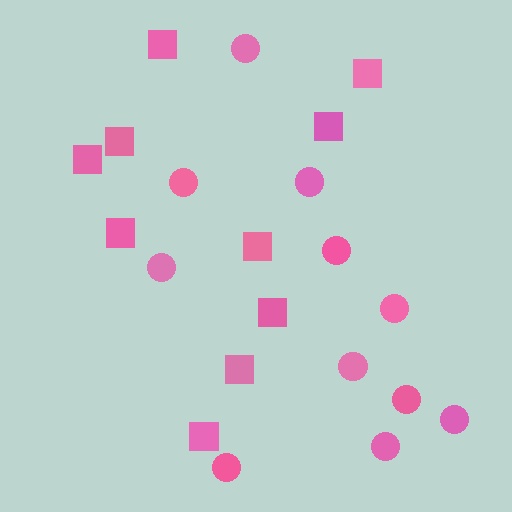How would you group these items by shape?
There are 2 groups: one group of squares (10) and one group of circles (11).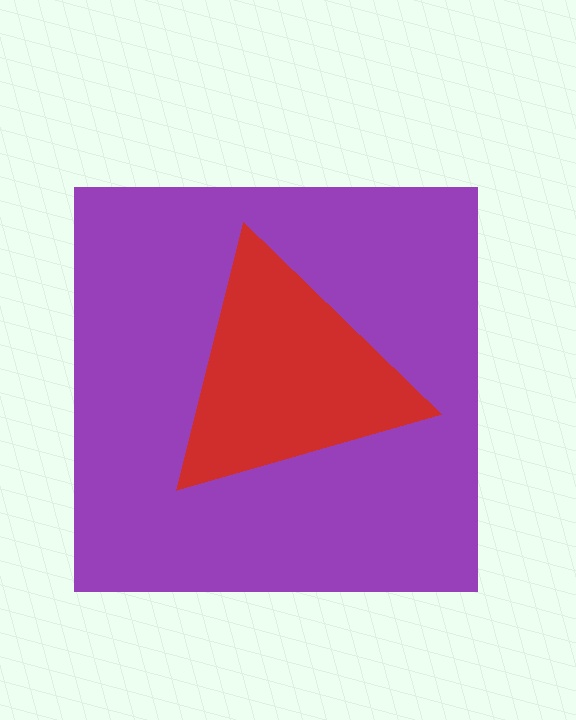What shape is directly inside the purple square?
The red triangle.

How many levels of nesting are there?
2.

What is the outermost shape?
The purple square.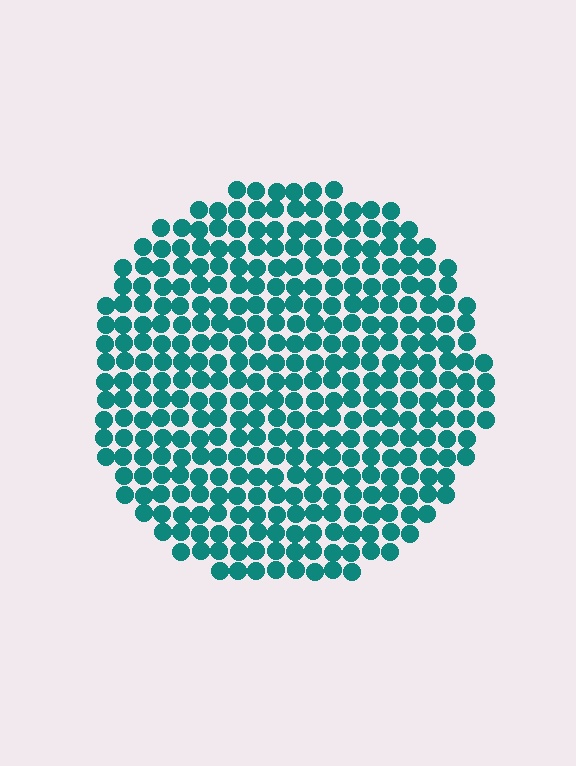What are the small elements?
The small elements are circles.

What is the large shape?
The large shape is a circle.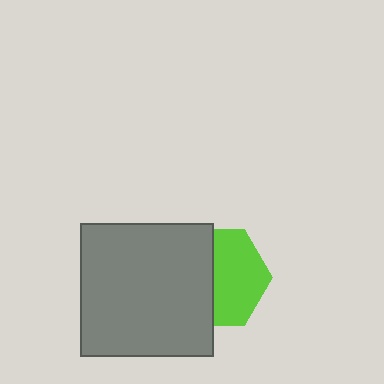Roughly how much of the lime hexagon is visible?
About half of it is visible (roughly 54%).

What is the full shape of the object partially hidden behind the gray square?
The partially hidden object is a lime hexagon.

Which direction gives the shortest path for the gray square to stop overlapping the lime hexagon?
Moving left gives the shortest separation.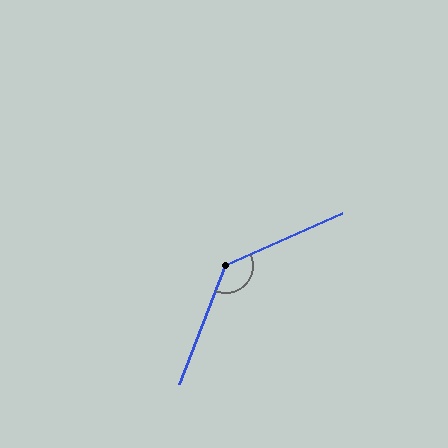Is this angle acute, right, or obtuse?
It is obtuse.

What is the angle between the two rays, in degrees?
Approximately 135 degrees.